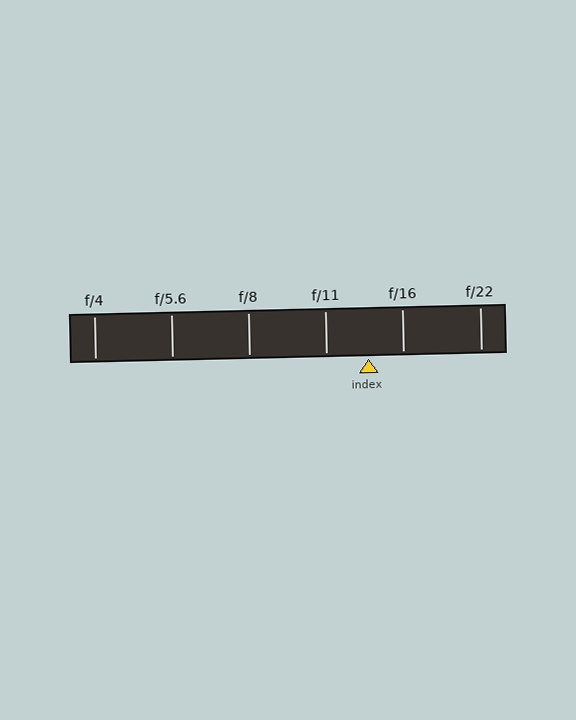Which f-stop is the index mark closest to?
The index mark is closest to f/16.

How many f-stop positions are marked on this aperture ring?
There are 6 f-stop positions marked.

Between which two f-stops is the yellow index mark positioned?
The index mark is between f/11 and f/16.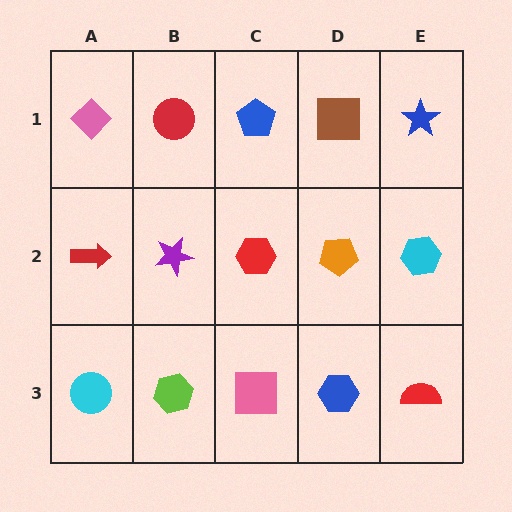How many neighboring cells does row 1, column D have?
3.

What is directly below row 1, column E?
A cyan hexagon.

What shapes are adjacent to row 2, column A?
A pink diamond (row 1, column A), a cyan circle (row 3, column A), a purple star (row 2, column B).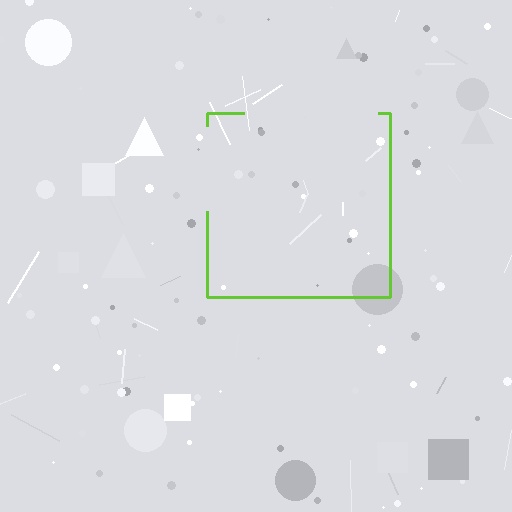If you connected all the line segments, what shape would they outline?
They would outline a square.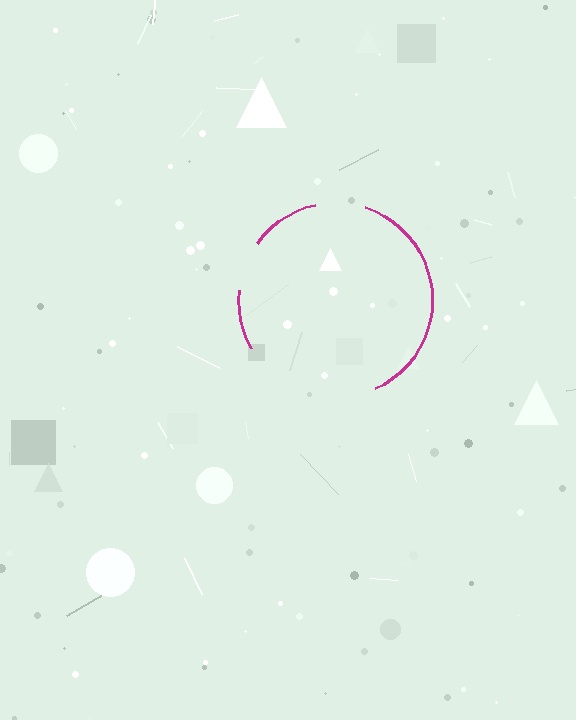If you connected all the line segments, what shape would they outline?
They would outline a circle.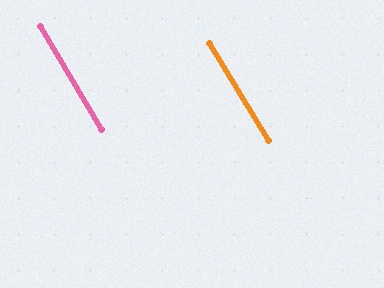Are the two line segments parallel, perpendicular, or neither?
Parallel — their directions differ by only 0.5°.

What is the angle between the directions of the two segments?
Approximately 1 degree.